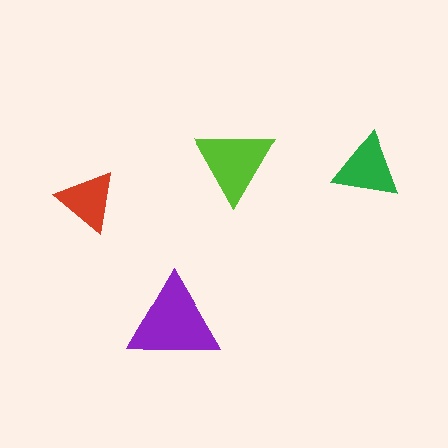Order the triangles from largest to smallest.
the purple one, the lime one, the green one, the red one.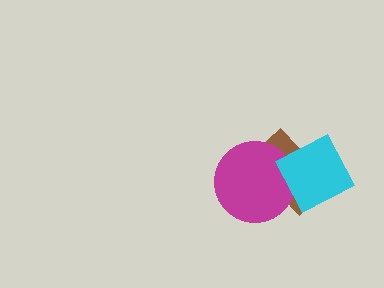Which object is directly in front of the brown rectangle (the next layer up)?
The magenta circle is directly in front of the brown rectangle.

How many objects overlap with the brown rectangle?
2 objects overlap with the brown rectangle.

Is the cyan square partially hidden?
No, no other shape covers it.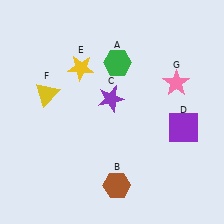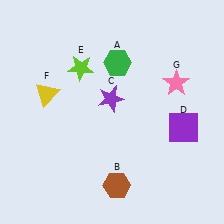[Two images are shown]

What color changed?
The star (E) changed from yellow in Image 1 to lime in Image 2.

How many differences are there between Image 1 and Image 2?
There is 1 difference between the two images.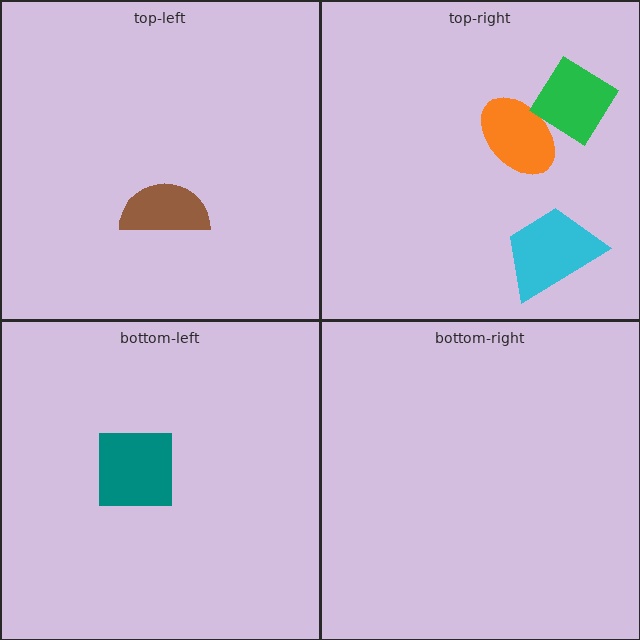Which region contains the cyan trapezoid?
The top-right region.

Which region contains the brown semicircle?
The top-left region.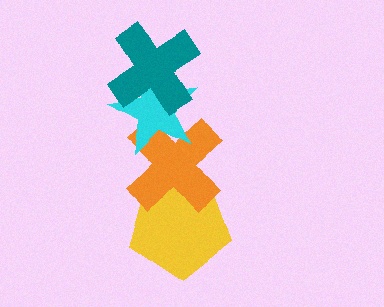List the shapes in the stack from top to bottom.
From top to bottom: the teal cross, the cyan star, the orange cross, the yellow pentagon.